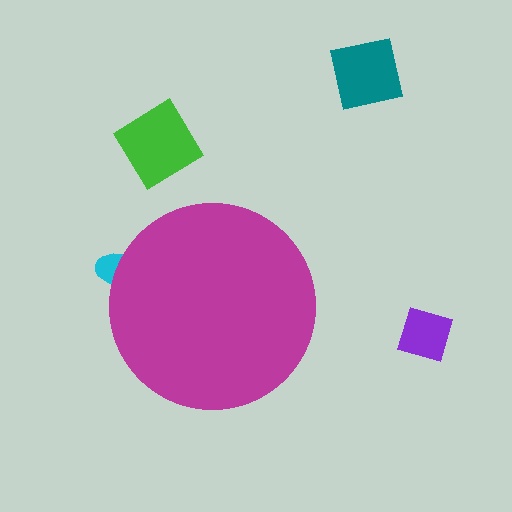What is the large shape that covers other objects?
A magenta circle.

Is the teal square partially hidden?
No, the teal square is fully visible.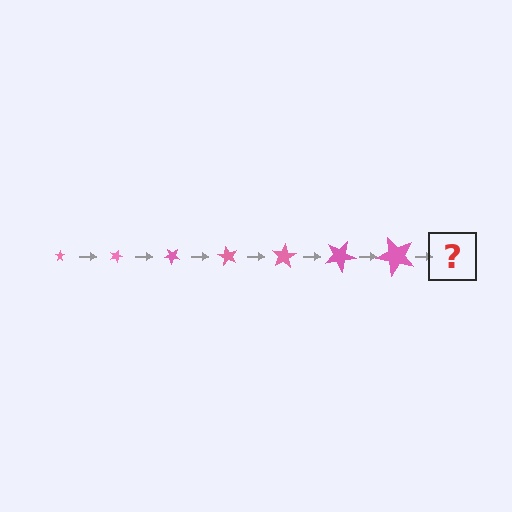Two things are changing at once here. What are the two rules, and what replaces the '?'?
The two rules are that the star grows larger each step and it rotates 20 degrees each step. The '?' should be a star, larger than the previous one and rotated 140 degrees from the start.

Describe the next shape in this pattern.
It should be a star, larger than the previous one and rotated 140 degrees from the start.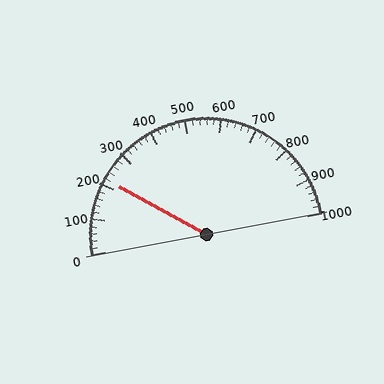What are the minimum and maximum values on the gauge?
The gauge ranges from 0 to 1000.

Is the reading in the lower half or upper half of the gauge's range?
The reading is in the lower half of the range (0 to 1000).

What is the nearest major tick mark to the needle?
The nearest major tick mark is 200.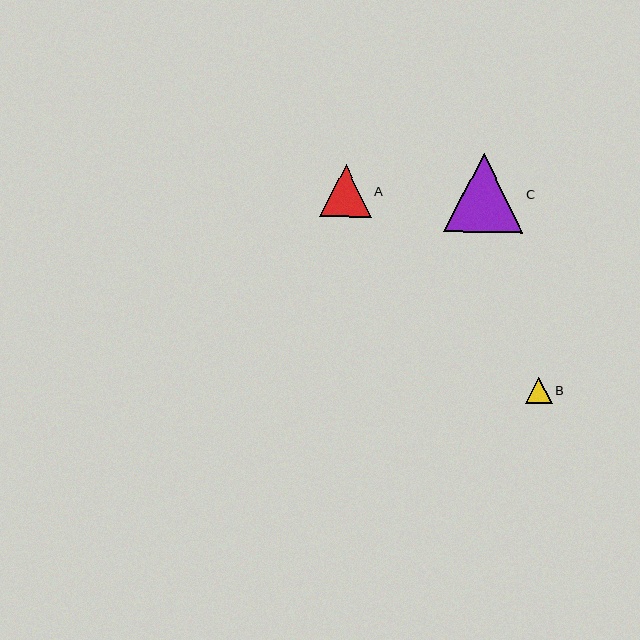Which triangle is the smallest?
Triangle B is the smallest with a size of approximately 27 pixels.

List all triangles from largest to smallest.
From largest to smallest: C, A, B.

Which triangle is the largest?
Triangle C is the largest with a size of approximately 79 pixels.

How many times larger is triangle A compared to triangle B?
Triangle A is approximately 1.9 times the size of triangle B.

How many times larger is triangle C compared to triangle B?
Triangle C is approximately 3.0 times the size of triangle B.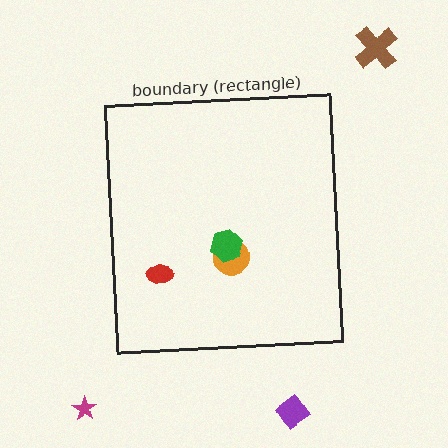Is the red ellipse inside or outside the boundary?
Inside.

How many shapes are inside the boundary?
3 inside, 3 outside.